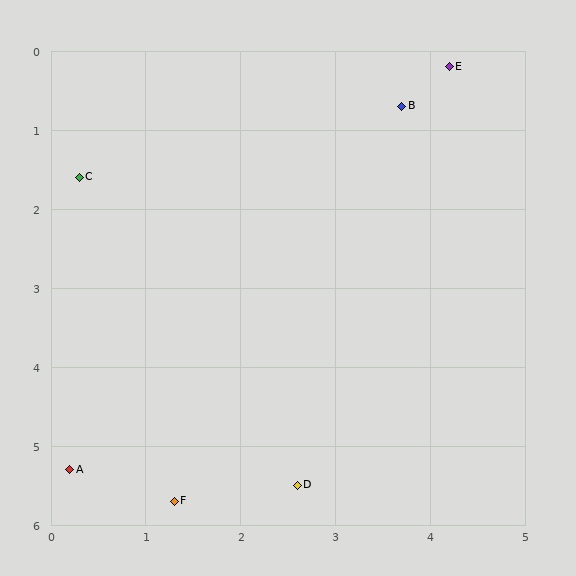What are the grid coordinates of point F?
Point F is at approximately (1.3, 5.7).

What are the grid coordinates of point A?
Point A is at approximately (0.2, 5.3).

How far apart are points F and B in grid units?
Points F and B are about 5.5 grid units apart.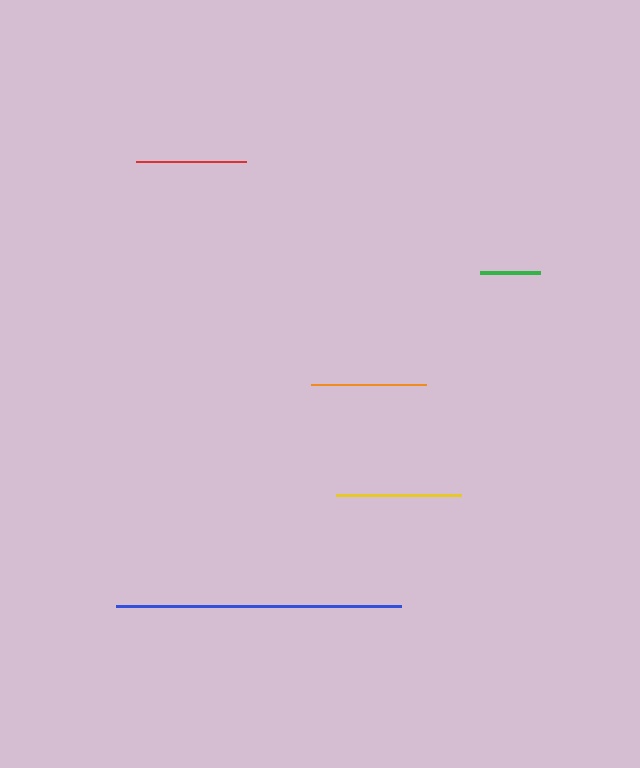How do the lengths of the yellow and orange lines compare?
The yellow and orange lines are approximately the same length.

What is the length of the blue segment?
The blue segment is approximately 284 pixels long.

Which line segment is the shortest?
The green line is the shortest at approximately 60 pixels.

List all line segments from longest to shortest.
From longest to shortest: blue, yellow, orange, red, green.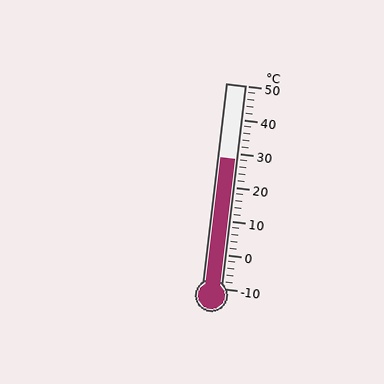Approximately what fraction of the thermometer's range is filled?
The thermometer is filled to approximately 65% of its range.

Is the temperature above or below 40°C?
The temperature is below 40°C.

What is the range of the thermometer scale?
The thermometer scale ranges from -10°C to 50°C.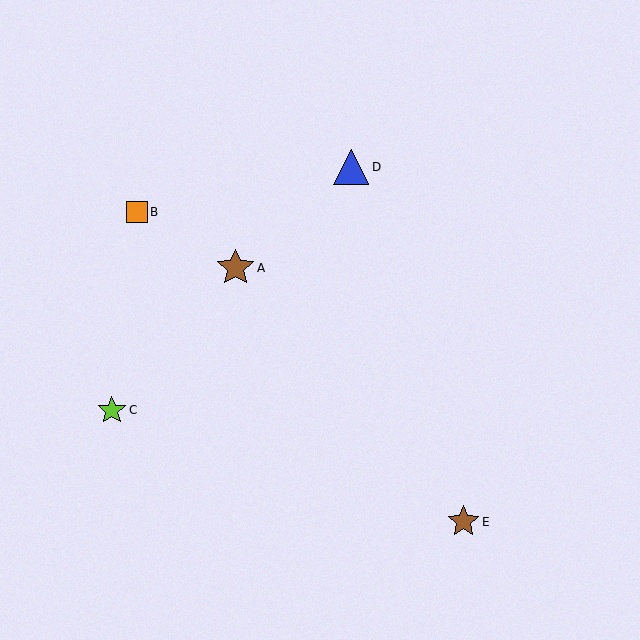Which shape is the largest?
The brown star (labeled A) is the largest.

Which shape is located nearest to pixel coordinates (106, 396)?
The lime star (labeled C) at (112, 410) is nearest to that location.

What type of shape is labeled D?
Shape D is a blue triangle.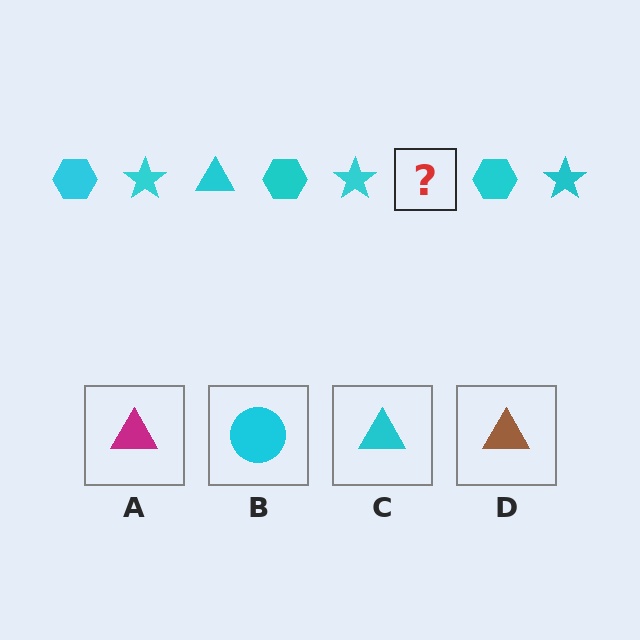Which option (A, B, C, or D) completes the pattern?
C.